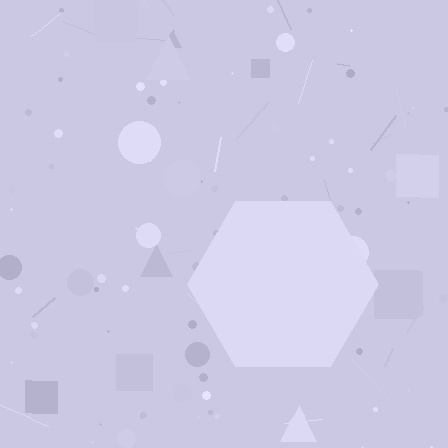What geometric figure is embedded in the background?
A hexagon is embedded in the background.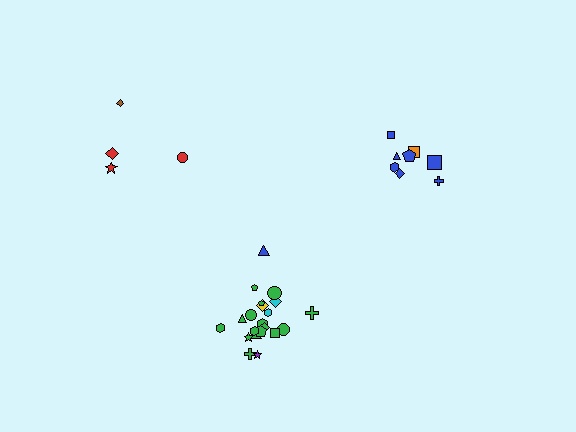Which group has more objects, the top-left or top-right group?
The top-right group.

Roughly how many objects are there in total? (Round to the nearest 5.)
Roughly 35 objects in total.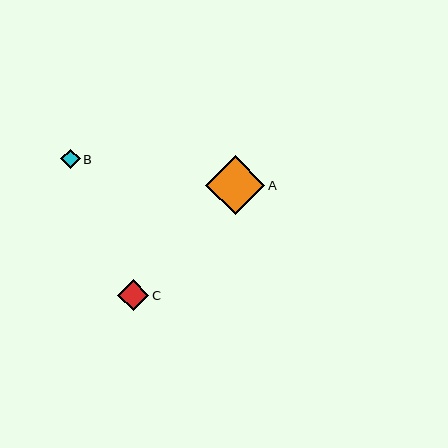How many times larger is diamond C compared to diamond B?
Diamond C is approximately 1.6 times the size of diamond B.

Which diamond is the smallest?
Diamond B is the smallest with a size of approximately 19 pixels.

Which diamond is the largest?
Diamond A is the largest with a size of approximately 59 pixels.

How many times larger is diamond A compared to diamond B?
Diamond A is approximately 3.1 times the size of diamond B.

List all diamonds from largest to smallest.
From largest to smallest: A, C, B.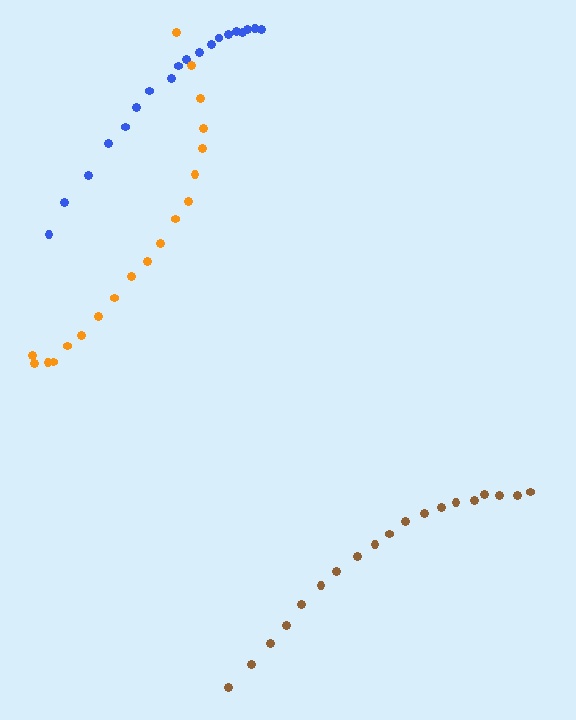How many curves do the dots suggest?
There are 3 distinct paths.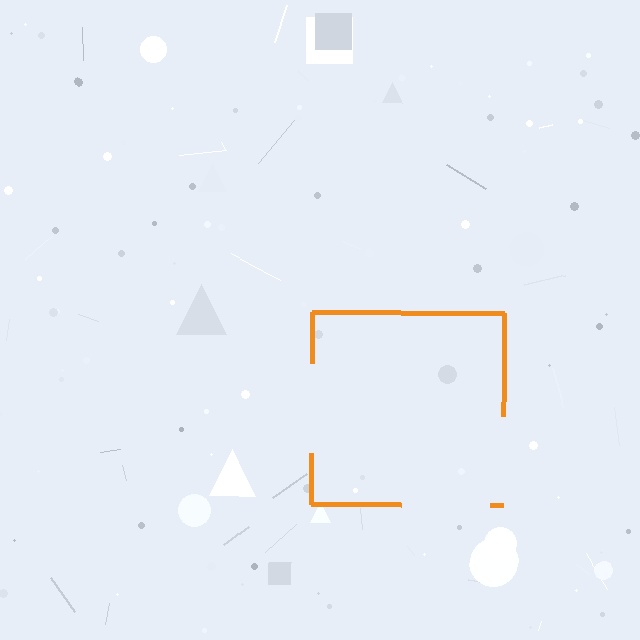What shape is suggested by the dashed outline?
The dashed outline suggests a square.